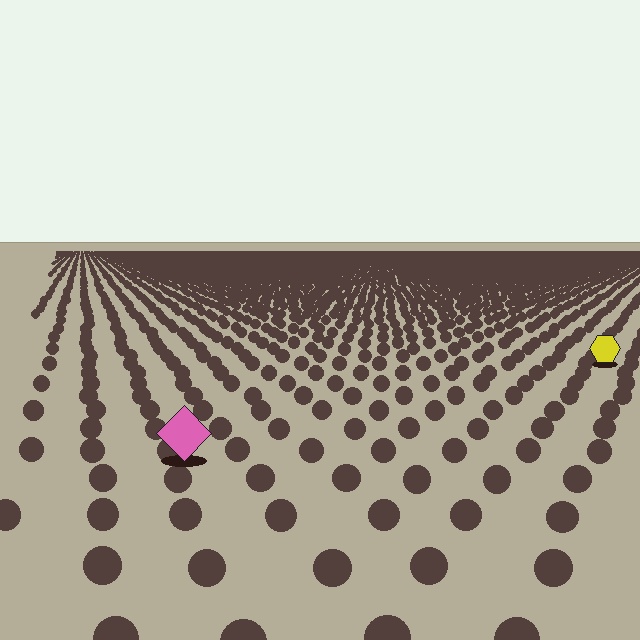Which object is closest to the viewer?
The pink diamond is closest. The texture marks near it are larger and more spread out.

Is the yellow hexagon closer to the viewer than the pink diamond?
No. The pink diamond is closer — you can tell from the texture gradient: the ground texture is coarser near it.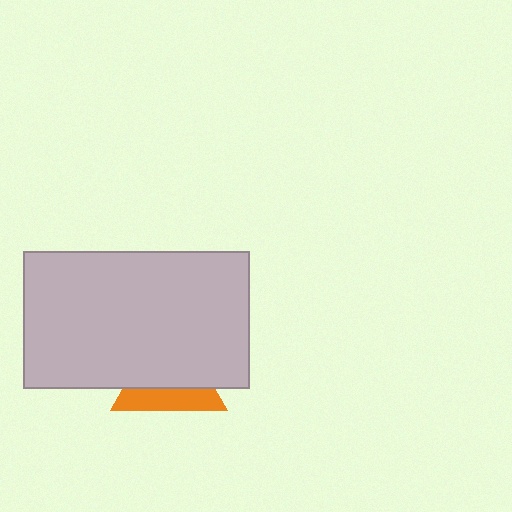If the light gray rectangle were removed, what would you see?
You would see the complete orange triangle.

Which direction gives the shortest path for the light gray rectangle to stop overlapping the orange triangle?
Moving up gives the shortest separation.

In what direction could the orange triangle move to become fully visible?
The orange triangle could move down. That would shift it out from behind the light gray rectangle entirely.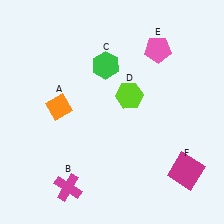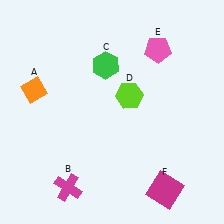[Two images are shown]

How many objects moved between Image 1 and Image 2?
2 objects moved between the two images.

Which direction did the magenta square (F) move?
The magenta square (F) moved left.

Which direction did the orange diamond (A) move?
The orange diamond (A) moved left.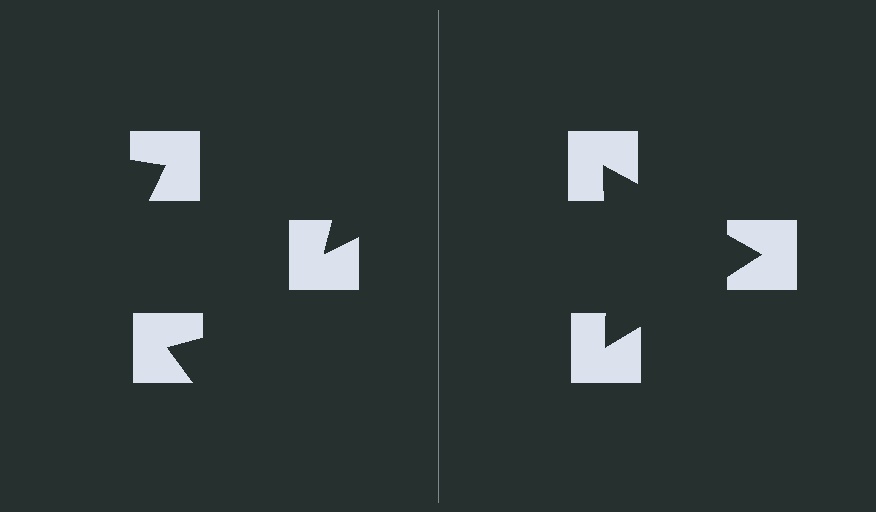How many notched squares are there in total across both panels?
6 — 3 on each side.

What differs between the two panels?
The notched squares are positioned identically on both sides; only the wedge orientations differ. On the right they align to a triangle; on the left they are misaligned.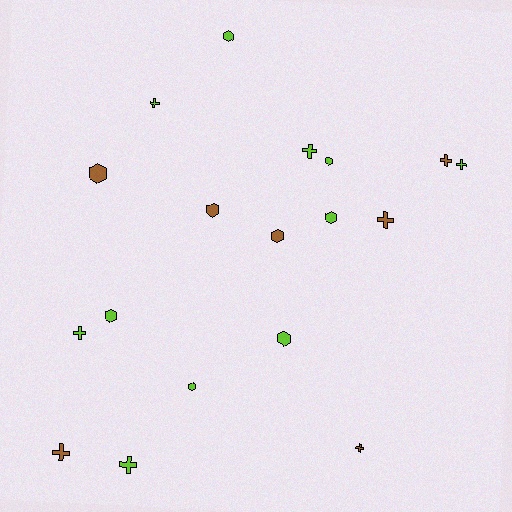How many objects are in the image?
There are 18 objects.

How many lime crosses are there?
There are 5 lime crosses.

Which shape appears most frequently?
Cross, with 9 objects.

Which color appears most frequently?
Lime, with 11 objects.